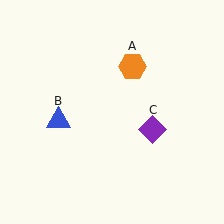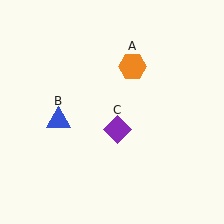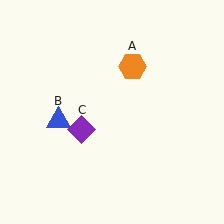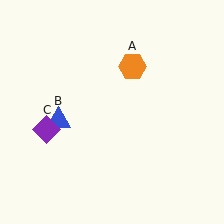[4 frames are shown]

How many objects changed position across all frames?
1 object changed position: purple diamond (object C).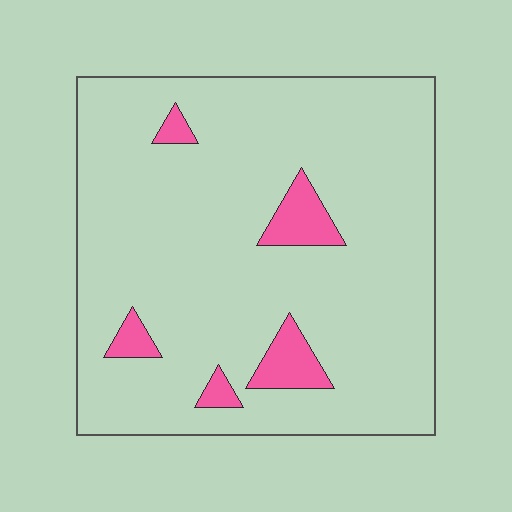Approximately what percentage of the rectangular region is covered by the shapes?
Approximately 10%.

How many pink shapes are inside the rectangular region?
5.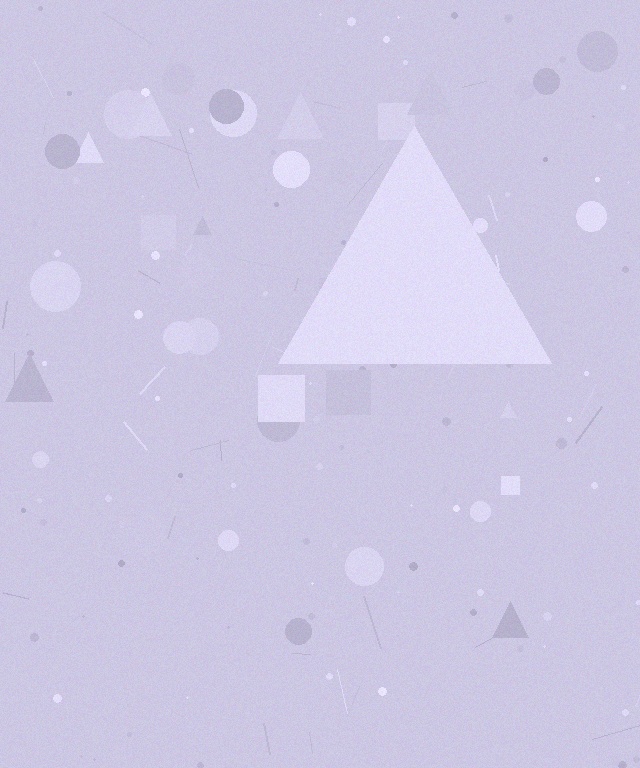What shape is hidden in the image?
A triangle is hidden in the image.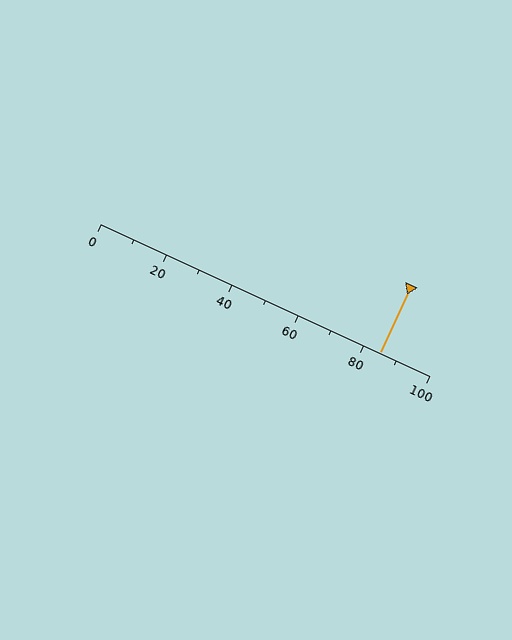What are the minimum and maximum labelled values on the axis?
The axis runs from 0 to 100.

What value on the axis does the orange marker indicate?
The marker indicates approximately 85.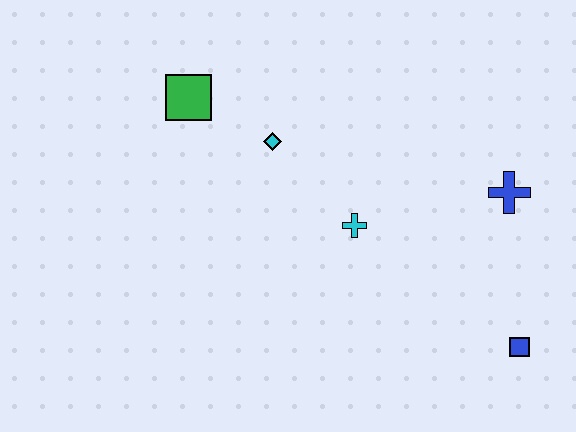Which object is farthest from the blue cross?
The green square is farthest from the blue cross.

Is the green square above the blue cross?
Yes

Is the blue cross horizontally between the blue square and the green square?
Yes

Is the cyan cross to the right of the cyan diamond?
Yes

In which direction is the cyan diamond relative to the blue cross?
The cyan diamond is to the left of the blue cross.